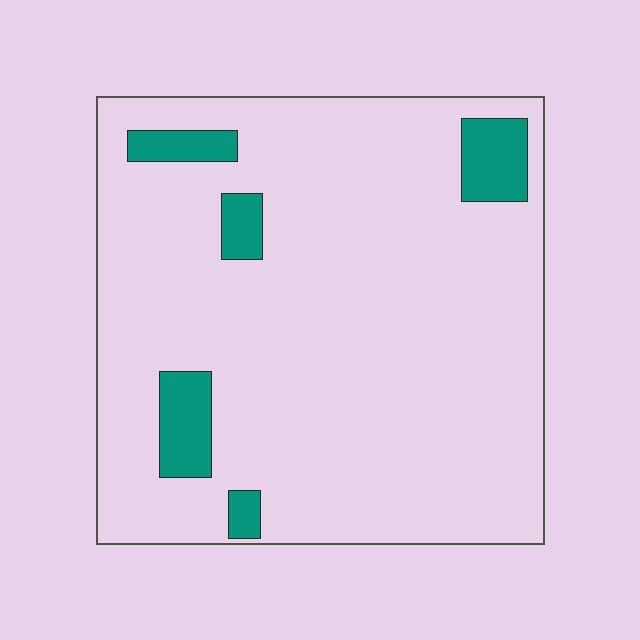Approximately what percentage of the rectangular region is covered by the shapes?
Approximately 10%.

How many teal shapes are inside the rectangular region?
5.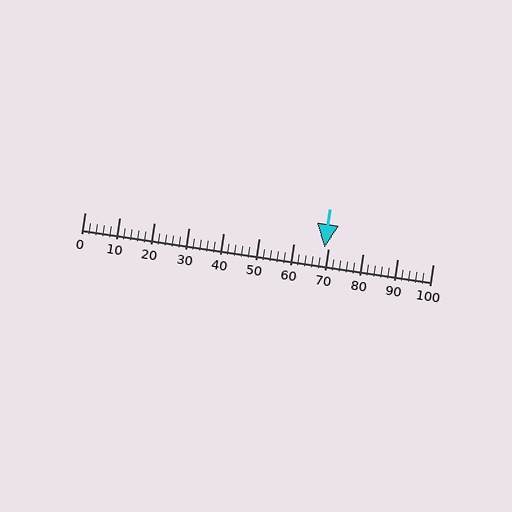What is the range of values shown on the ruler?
The ruler shows values from 0 to 100.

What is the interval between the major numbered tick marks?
The major tick marks are spaced 10 units apart.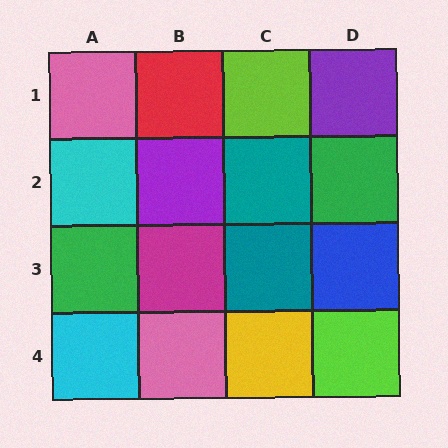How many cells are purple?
2 cells are purple.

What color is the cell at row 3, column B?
Magenta.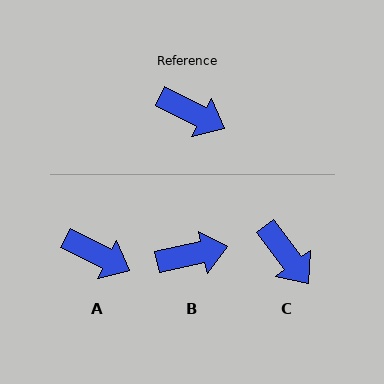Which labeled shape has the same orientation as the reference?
A.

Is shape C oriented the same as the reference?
No, it is off by about 26 degrees.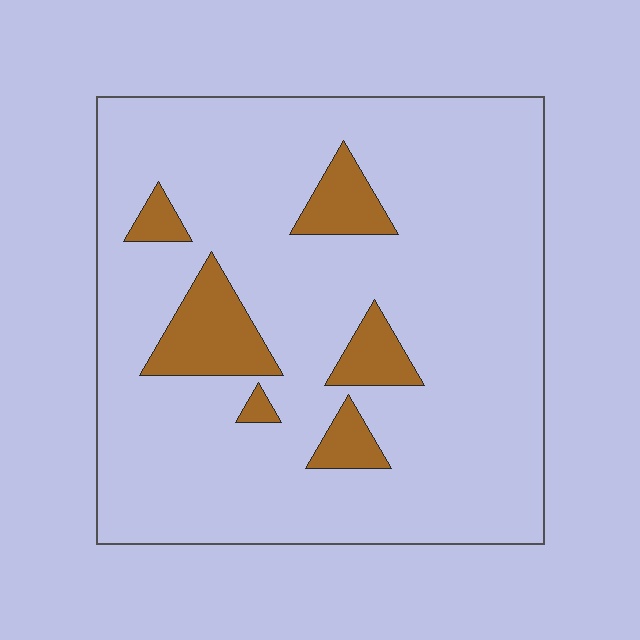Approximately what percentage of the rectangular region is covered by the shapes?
Approximately 15%.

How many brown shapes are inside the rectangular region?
6.